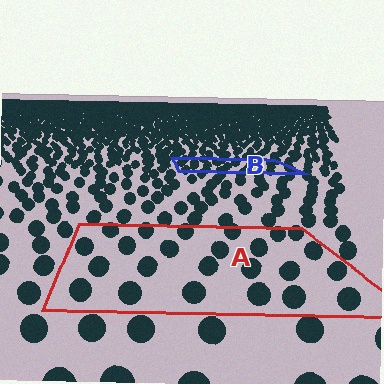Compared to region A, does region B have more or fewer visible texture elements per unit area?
Region B has more texture elements per unit area — they are packed more densely because it is farther away.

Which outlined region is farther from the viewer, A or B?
Region B is farther from the viewer — the texture elements inside it appear smaller and more densely packed.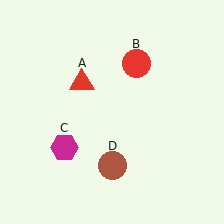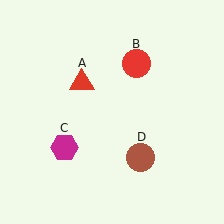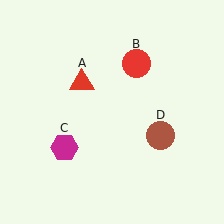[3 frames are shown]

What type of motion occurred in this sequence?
The brown circle (object D) rotated counterclockwise around the center of the scene.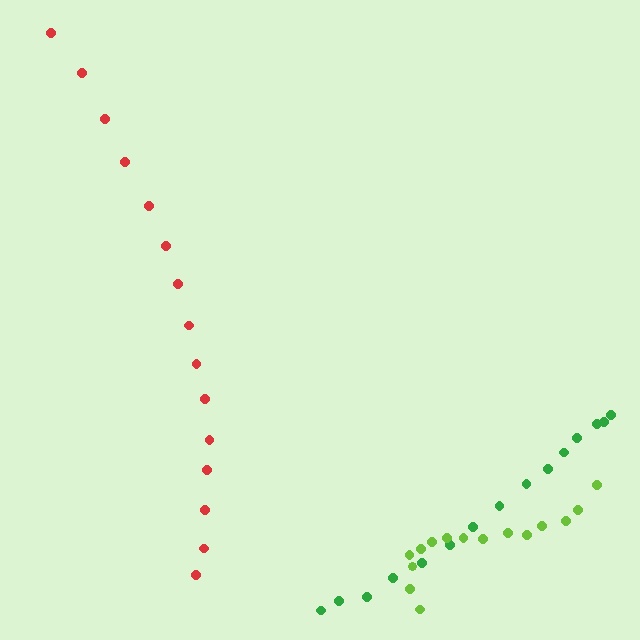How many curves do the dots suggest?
There are 3 distinct paths.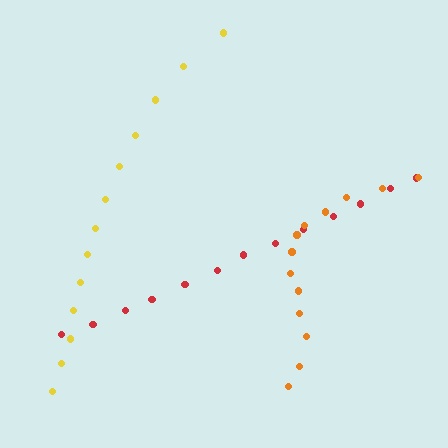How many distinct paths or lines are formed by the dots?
There are 3 distinct paths.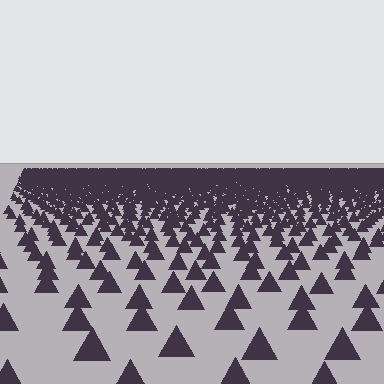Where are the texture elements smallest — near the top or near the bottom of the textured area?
Near the top.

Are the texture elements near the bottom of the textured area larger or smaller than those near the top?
Larger. Near the bottom, elements are closer to the viewer and appear at a bigger on-screen size.